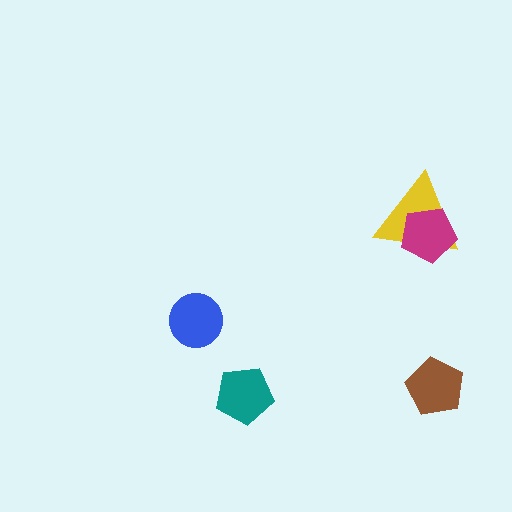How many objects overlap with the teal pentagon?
0 objects overlap with the teal pentagon.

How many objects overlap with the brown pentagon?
0 objects overlap with the brown pentagon.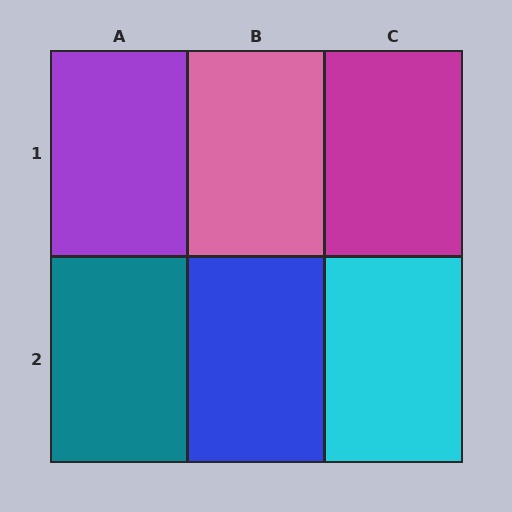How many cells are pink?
1 cell is pink.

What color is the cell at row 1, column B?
Pink.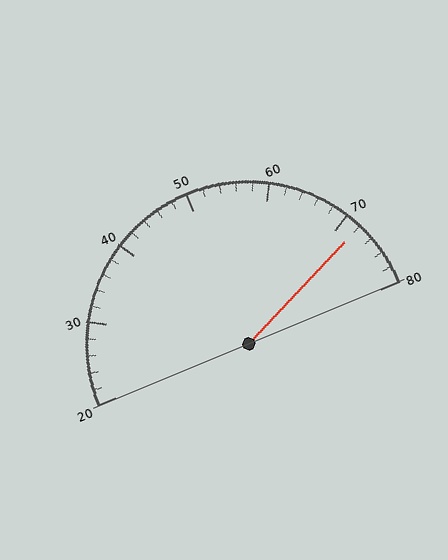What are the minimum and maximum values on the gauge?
The gauge ranges from 20 to 80.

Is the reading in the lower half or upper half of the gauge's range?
The reading is in the upper half of the range (20 to 80).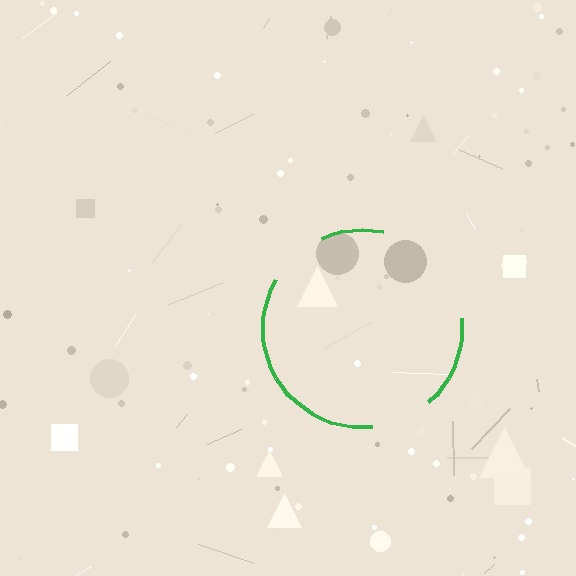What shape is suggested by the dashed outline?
The dashed outline suggests a circle.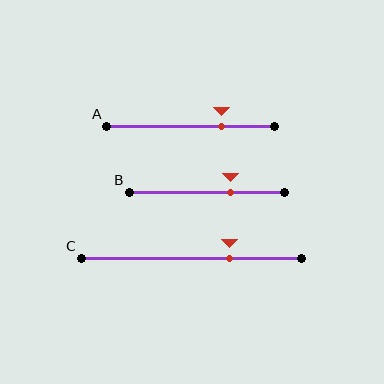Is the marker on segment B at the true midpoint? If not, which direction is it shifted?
No, the marker on segment B is shifted to the right by about 15% of the segment length.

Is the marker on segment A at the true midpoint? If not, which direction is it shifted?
No, the marker on segment A is shifted to the right by about 18% of the segment length.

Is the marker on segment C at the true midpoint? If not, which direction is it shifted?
No, the marker on segment C is shifted to the right by about 17% of the segment length.